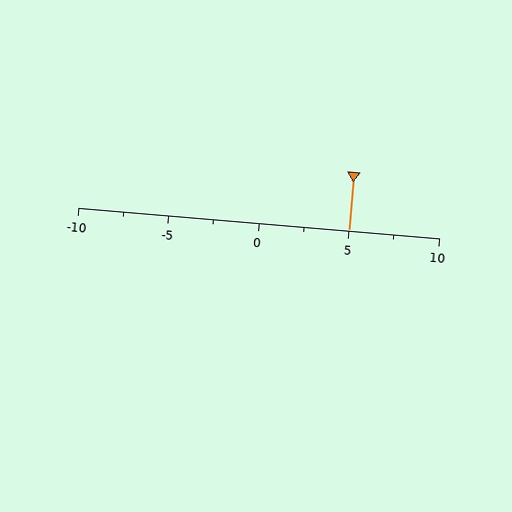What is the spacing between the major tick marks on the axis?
The major ticks are spaced 5 apart.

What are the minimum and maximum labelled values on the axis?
The axis runs from -10 to 10.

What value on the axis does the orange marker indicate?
The marker indicates approximately 5.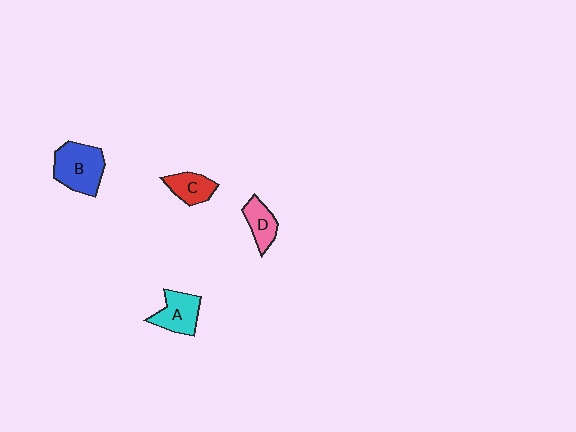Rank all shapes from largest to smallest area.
From largest to smallest: B (blue), A (cyan), C (red), D (pink).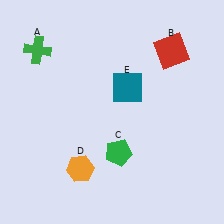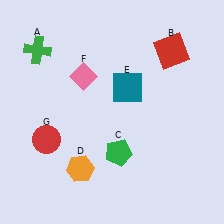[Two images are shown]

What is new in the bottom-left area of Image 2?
A red circle (G) was added in the bottom-left area of Image 2.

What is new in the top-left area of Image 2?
A pink diamond (F) was added in the top-left area of Image 2.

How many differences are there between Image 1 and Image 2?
There are 2 differences between the two images.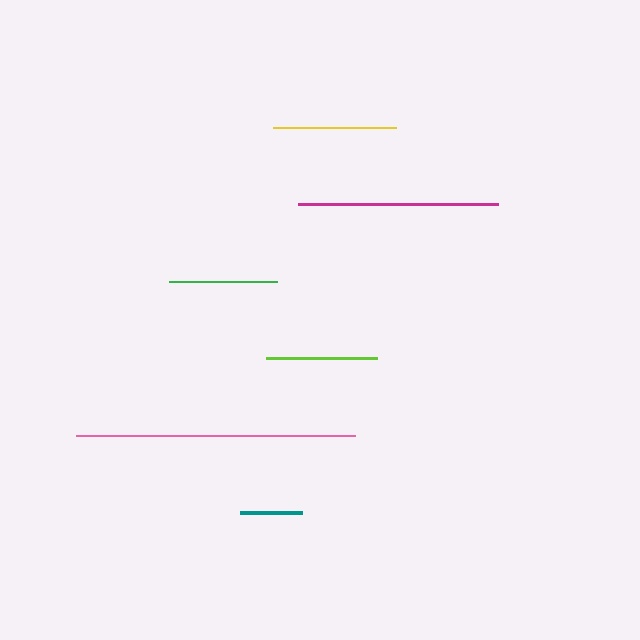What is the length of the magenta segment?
The magenta segment is approximately 200 pixels long.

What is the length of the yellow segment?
The yellow segment is approximately 122 pixels long.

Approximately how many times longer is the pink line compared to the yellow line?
The pink line is approximately 2.3 times the length of the yellow line.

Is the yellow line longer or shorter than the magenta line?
The magenta line is longer than the yellow line.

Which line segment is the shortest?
The teal line is the shortest at approximately 62 pixels.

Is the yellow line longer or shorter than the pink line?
The pink line is longer than the yellow line.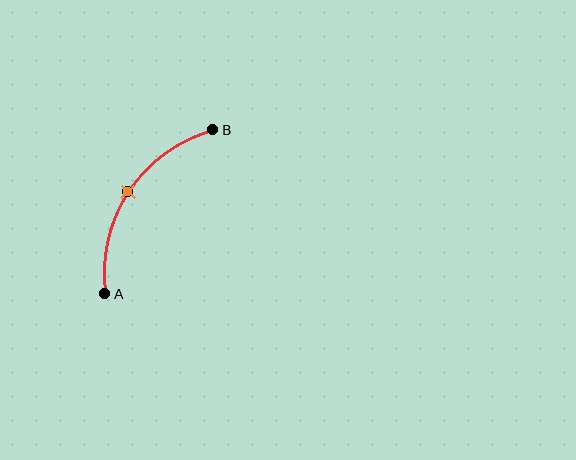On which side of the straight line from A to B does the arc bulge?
The arc bulges to the left of the straight line connecting A and B.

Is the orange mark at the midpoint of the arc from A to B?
Yes. The orange mark lies on the arc at equal arc-length from both A and B — it is the arc midpoint.